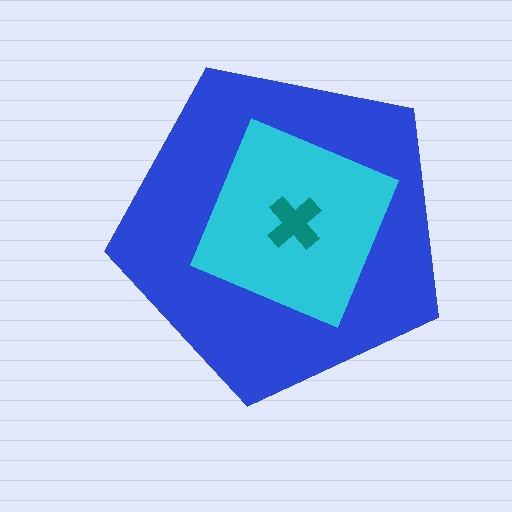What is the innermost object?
The teal cross.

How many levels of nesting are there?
3.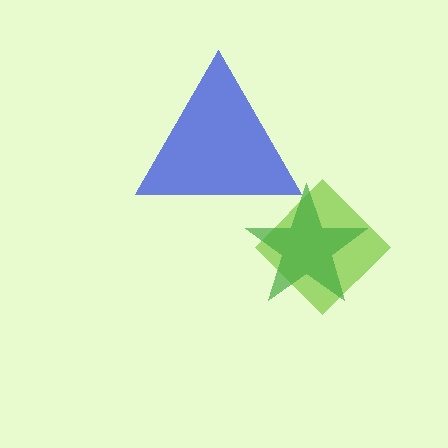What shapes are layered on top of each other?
The layered shapes are: a blue triangle, a lime diamond, a green star.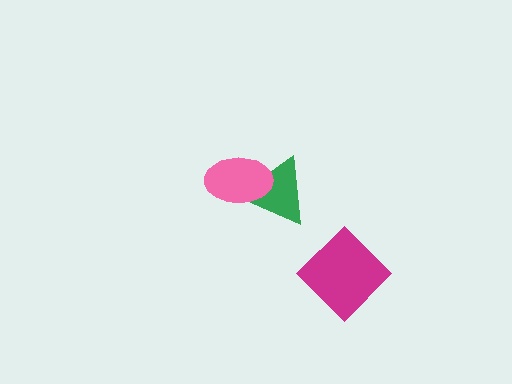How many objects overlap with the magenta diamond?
0 objects overlap with the magenta diamond.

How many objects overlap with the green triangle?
1 object overlaps with the green triangle.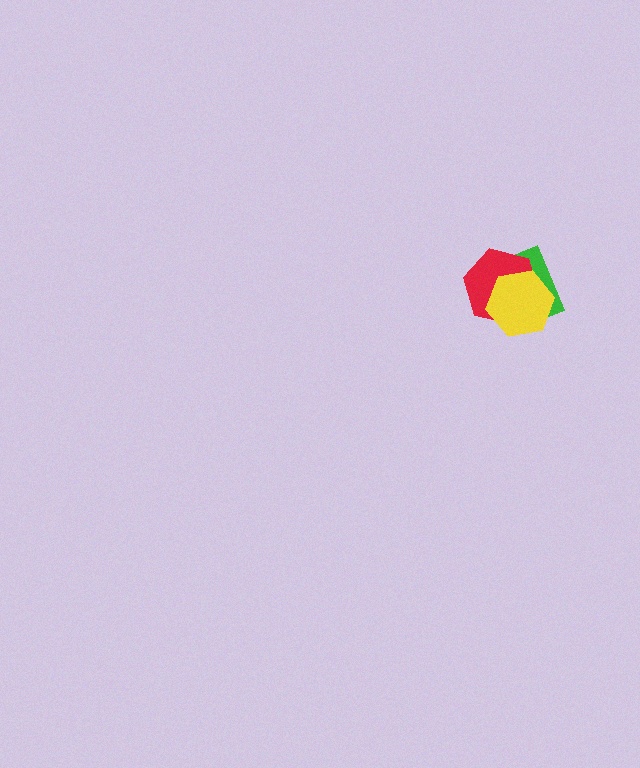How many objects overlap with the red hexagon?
2 objects overlap with the red hexagon.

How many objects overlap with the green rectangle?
2 objects overlap with the green rectangle.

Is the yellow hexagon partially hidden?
No, no other shape covers it.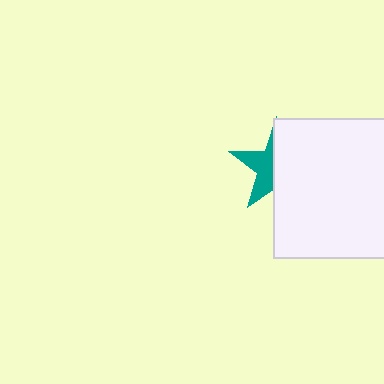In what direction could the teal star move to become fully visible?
The teal star could move left. That would shift it out from behind the white square entirely.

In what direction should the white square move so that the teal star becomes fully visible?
The white square should move right. That is the shortest direction to clear the overlap and leave the teal star fully visible.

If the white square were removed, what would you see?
You would see the complete teal star.